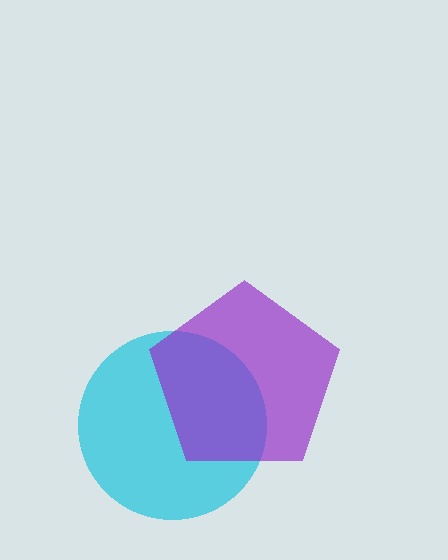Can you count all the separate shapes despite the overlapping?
Yes, there are 2 separate shapes.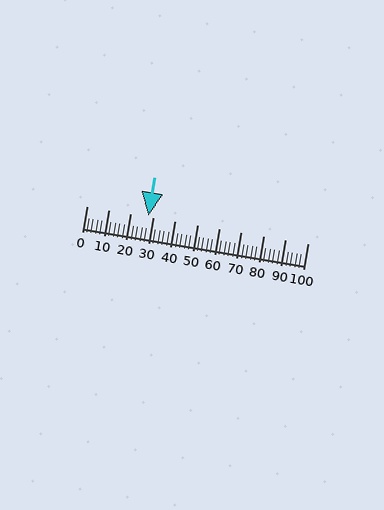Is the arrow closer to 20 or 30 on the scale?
The arrow is closer to 30.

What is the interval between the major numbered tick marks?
The major tick marks are spaced 10 units apart.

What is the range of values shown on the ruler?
The ruler shows values from 0 to 100.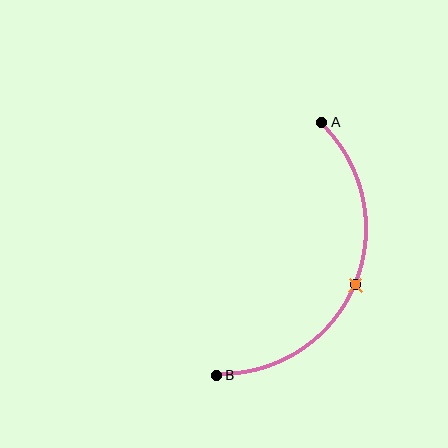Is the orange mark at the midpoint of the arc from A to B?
Yes. The orange mark lies on the arc at equal arc-length from both A and B — it is the arc midpoint.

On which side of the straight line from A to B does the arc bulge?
The arc bulges to the right of the straight line connecting A and B.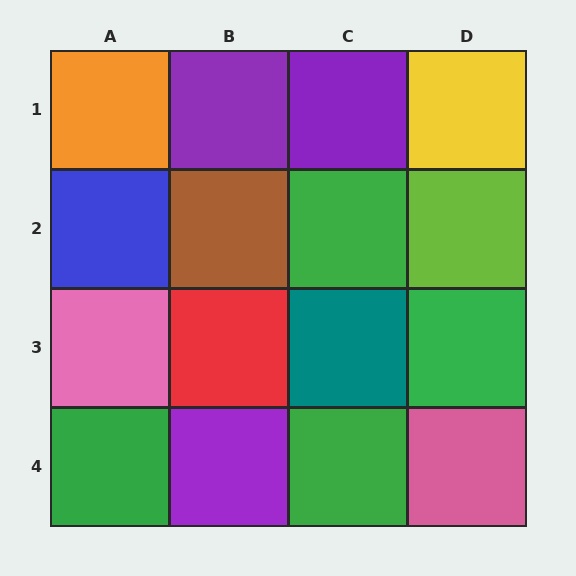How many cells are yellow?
1 cell is yellow.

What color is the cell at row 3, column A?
Pink.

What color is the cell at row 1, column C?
Purple.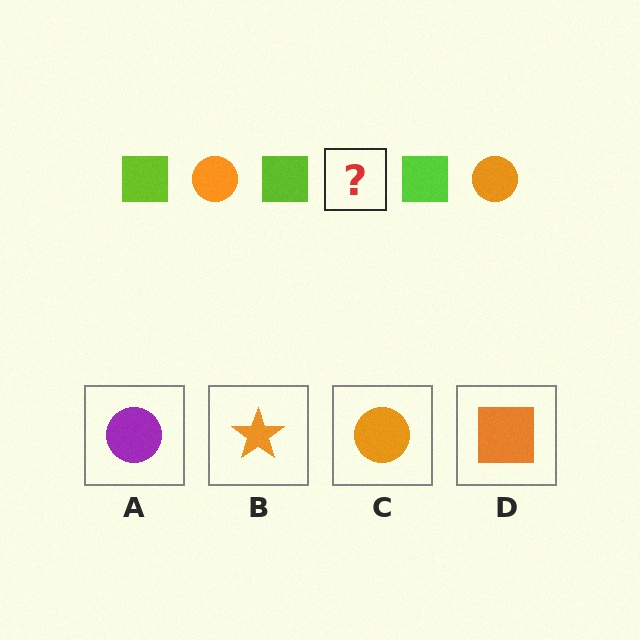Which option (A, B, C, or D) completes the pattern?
C.